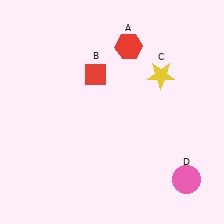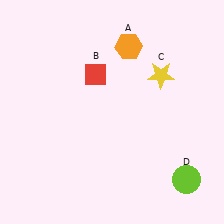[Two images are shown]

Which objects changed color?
A changed from red to orange. D changed from pink to lime.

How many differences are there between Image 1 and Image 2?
There are 2 differences between the two images.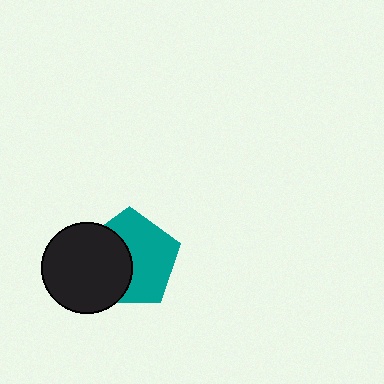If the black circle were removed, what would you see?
You would see the complete teal pentagon.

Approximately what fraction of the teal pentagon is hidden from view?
Roughly 43% of the teal pentagon is hidden behind the black circle.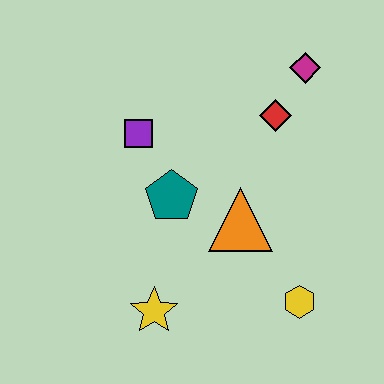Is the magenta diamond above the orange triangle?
Yes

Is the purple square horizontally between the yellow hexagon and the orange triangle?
No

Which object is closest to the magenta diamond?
The red diamond is closest to the magenta diamond.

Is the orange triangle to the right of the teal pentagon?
Yes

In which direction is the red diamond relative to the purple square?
The red diamond is to the right of the purple square.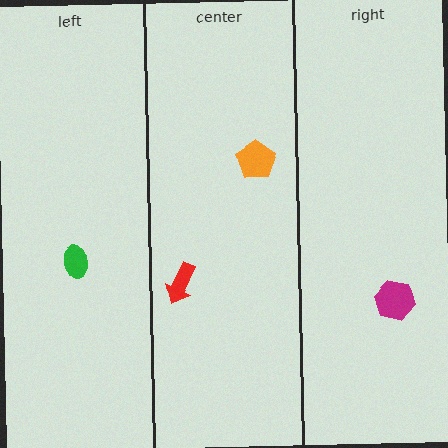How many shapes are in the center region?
2.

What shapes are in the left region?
The green ellipse.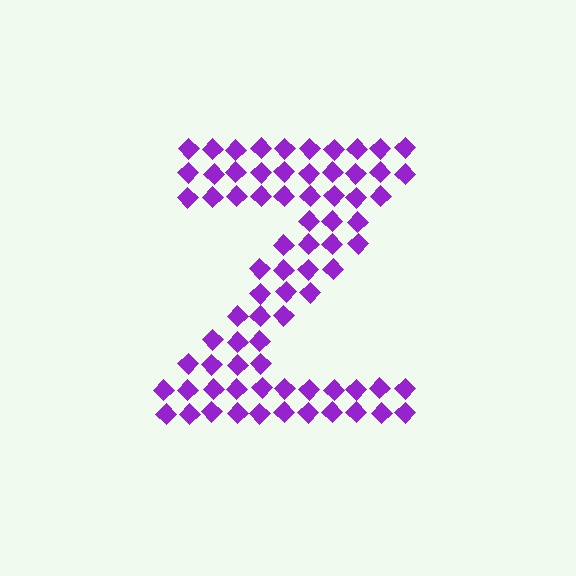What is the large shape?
The large shape is the letter Z.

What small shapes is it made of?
It is made of small diamonds.